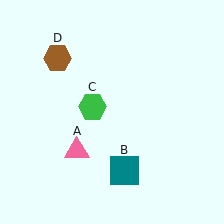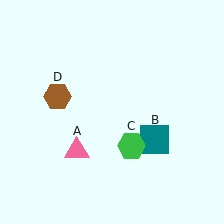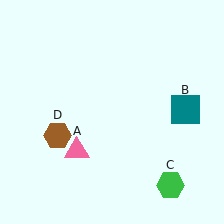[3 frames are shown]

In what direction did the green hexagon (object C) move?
The green hexagon (object C) moved down and to the right.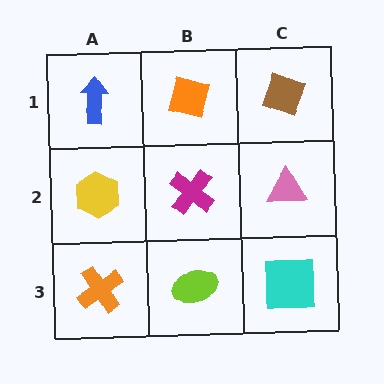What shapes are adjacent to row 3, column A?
A yellow hexagon (row 2, column A), a lime ellipse (row 3, column B).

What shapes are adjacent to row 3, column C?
A pink triangle (row 2, column C), a lime ellipse (row 3, column B).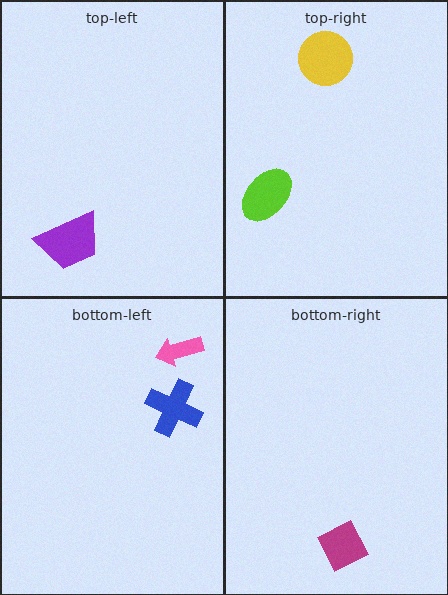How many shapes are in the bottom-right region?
1.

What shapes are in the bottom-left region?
The pink arrow, the blue cross.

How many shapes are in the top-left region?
1.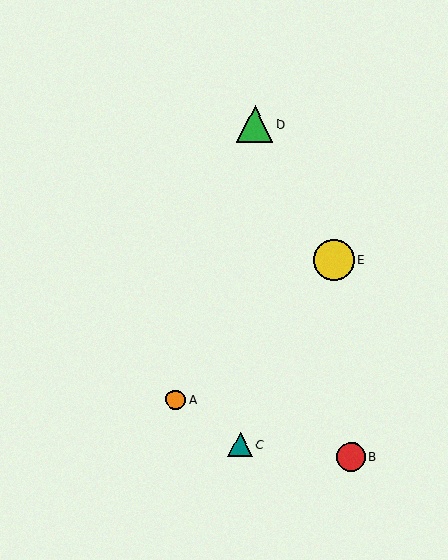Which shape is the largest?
The yellow circle (labeled E) is the largest.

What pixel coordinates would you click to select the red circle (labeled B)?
Click at (351, 457) to select the red circle B.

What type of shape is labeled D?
Shape D is a green triangle.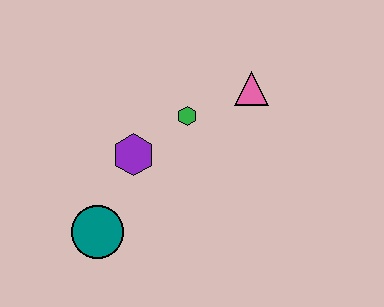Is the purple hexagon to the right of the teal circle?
Yes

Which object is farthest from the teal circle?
The pink triangle is farthest from the teal circle.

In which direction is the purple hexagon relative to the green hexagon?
The purple hexagon is to the left of the green hexagon.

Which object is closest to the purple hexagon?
The green hexagon is closest to the purple hexagon.